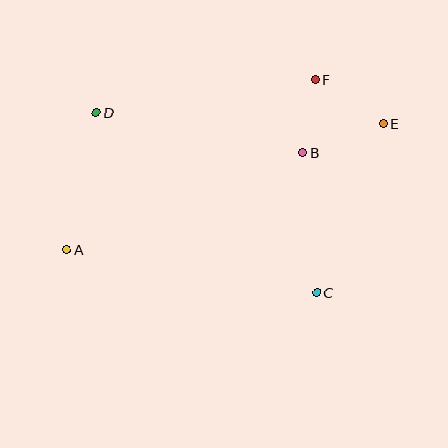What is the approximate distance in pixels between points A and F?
The distance between A and F is approximately 301 pixels.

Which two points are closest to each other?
Points B and F are closest to each other.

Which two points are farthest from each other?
Points A and E are farthest from each other.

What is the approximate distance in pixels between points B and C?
The distance between B and C is approximately 141 pixels.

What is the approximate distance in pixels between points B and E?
The distance between B and E is approximately 86 pixels.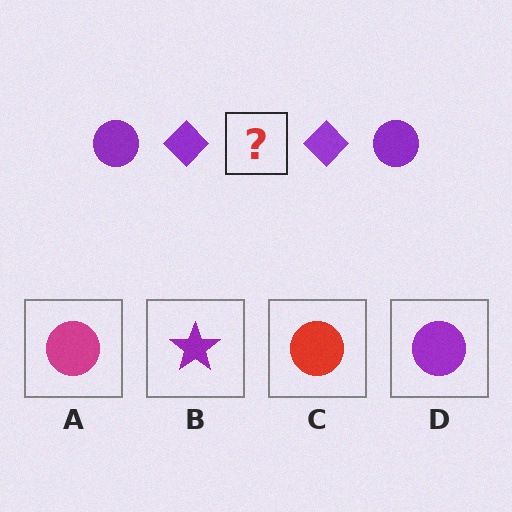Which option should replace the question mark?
Option D.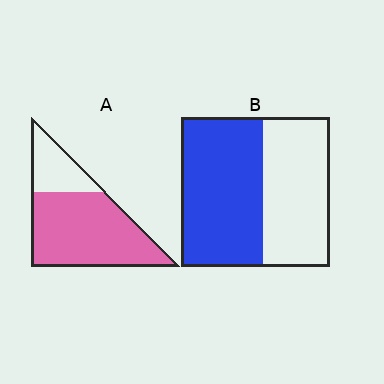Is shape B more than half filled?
Yes.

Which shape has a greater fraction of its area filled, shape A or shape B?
Shape A.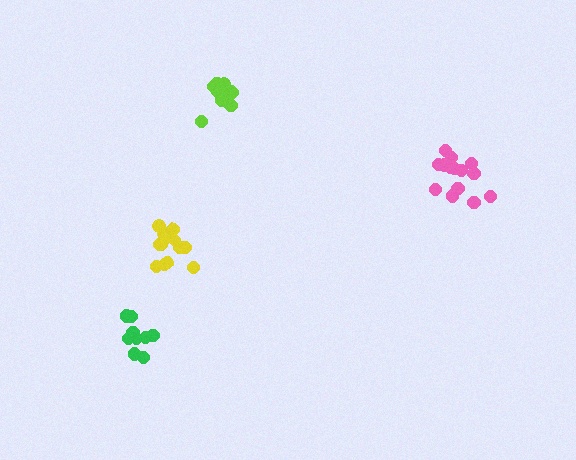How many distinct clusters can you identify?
There are 4 distinct clusters.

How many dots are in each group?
Group 1: 14 dots, Group 2: 9 dots, Group 3: 14 dots, Group 4: 10 dots (47 total).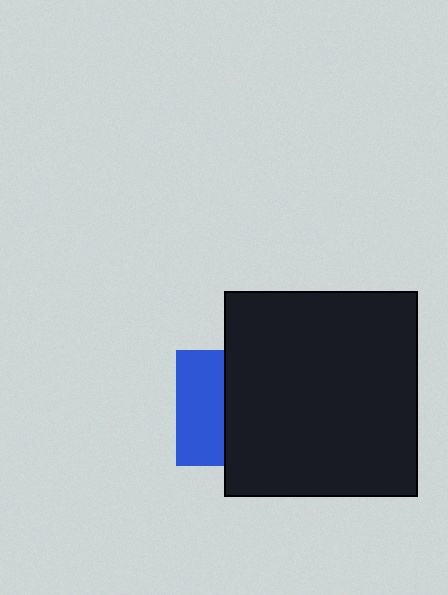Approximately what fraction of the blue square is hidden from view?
Roughly 59% of the blue square is hidden behind the black rectangle.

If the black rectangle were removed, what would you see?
You would see the complete blue square.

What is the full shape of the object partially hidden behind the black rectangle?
The partially hidden object is a blue square.